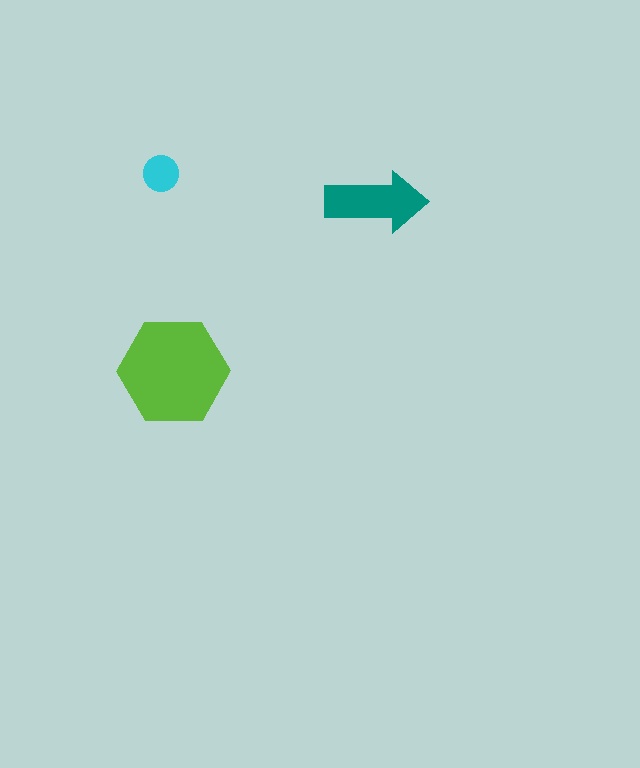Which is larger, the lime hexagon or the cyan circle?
The lime hexagon.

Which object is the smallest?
The cyan circle.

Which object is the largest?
The lime hexagon.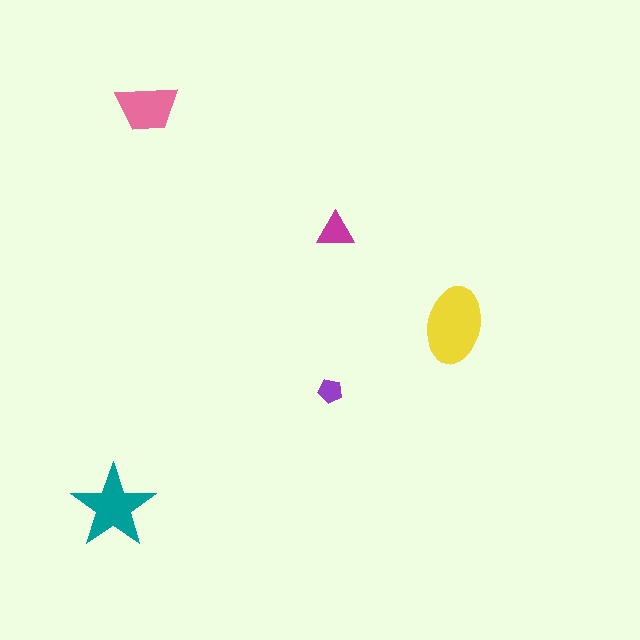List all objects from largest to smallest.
The yellow ellipse, the teal star, the pink trapezoid, the magenta triangle, the purple pentagon.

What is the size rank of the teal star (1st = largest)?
2nd.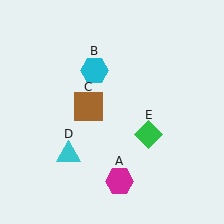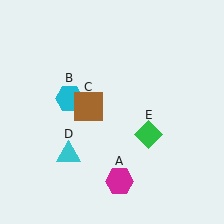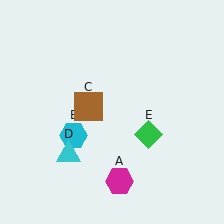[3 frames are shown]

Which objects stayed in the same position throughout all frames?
Magenta hexagon (object A) and brown square (object C) and cyan triangle (object D) and green diamond (object E) remained stationary.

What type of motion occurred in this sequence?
The cyan hexagon (object B) rotated counterclockwise around the center of the scene.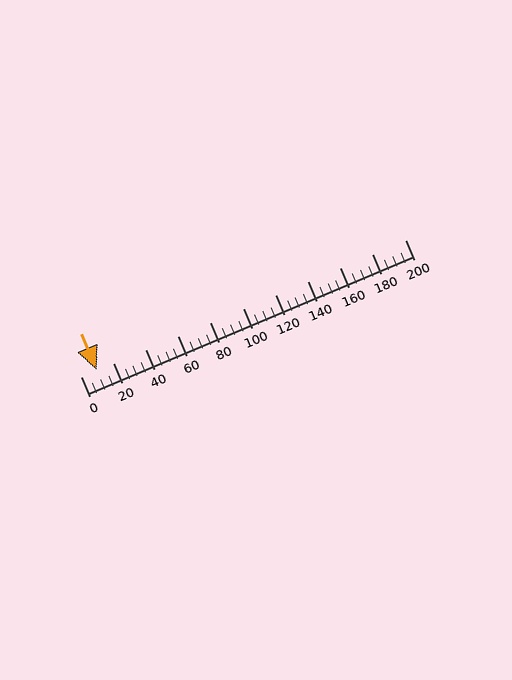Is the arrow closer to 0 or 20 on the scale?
The arrow is closer to 20.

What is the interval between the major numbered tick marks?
The major tick marks are spaced 20 units apart.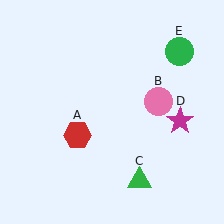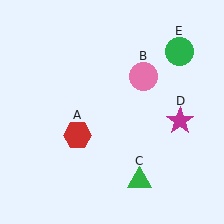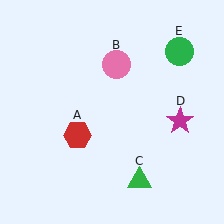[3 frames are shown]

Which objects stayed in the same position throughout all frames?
Red hexagon (object A) and green triangle (object C) and magenta star (object D) and green circle (object E) remained stationary.